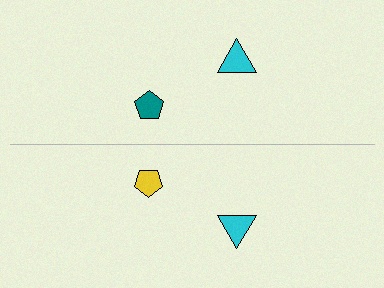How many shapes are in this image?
There are 4 shapes in this image.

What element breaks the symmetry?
The yellow pentagon on the bottom side breaks the symmetry — its mirror counterpart is teal.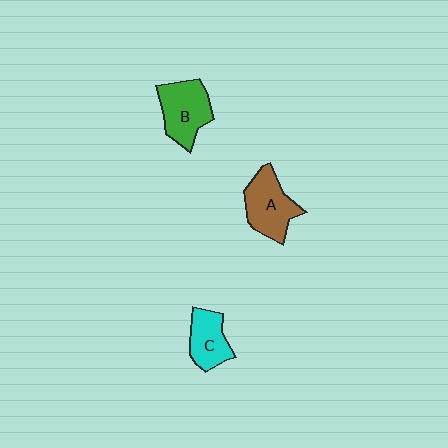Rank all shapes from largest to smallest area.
From largest to smallest: A (brown), B (green), C (cyan).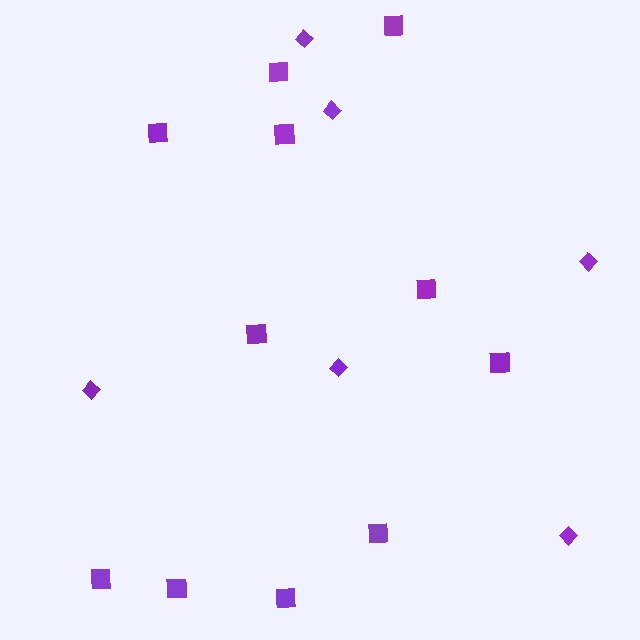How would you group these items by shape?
There are 2 groups: one group of diamonds (6) and one group of squares (11).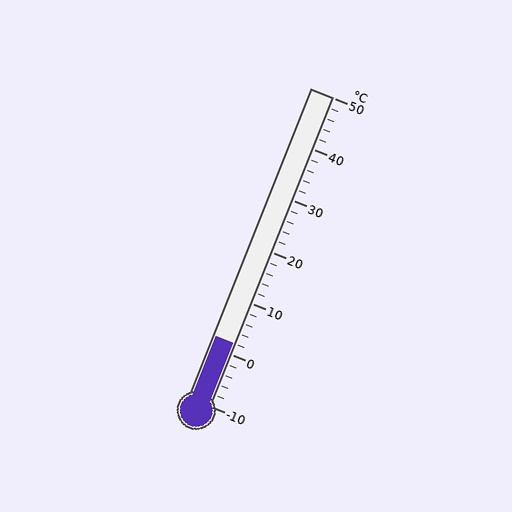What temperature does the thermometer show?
The thermometer shows approximately 2°C.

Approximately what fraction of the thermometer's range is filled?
The thermometer is filled to approximately 20% of its range.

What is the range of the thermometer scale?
The thermometer scale ranges from -10°C to 50°C.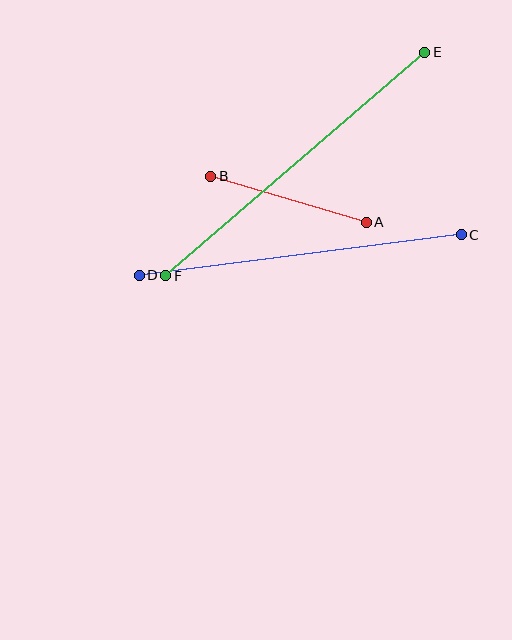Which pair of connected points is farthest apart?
Points E and F are farthest apart.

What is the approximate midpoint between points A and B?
The midpoint is at approximately (289, 199) pixels.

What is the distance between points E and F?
The distance is approximately 342 pixels.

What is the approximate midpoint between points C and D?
The midpoint is at approximately (300, 255) pixels.